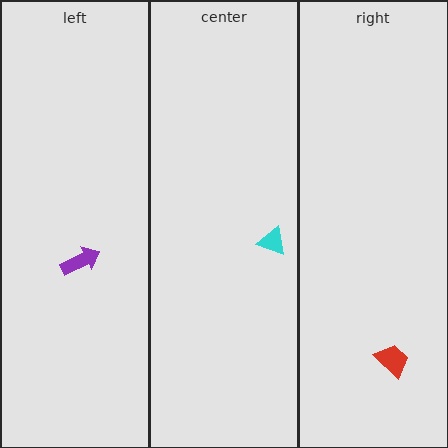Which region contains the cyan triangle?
The center region.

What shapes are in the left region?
The purple arrow.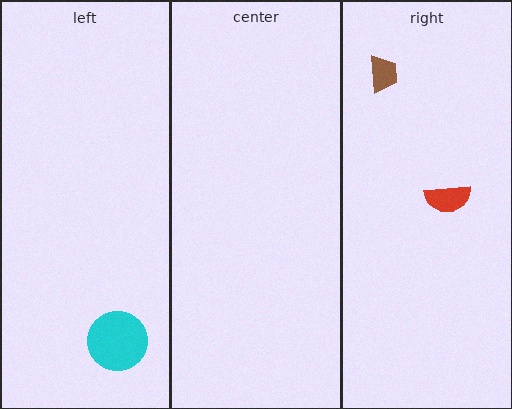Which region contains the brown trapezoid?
The right region.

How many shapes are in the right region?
2.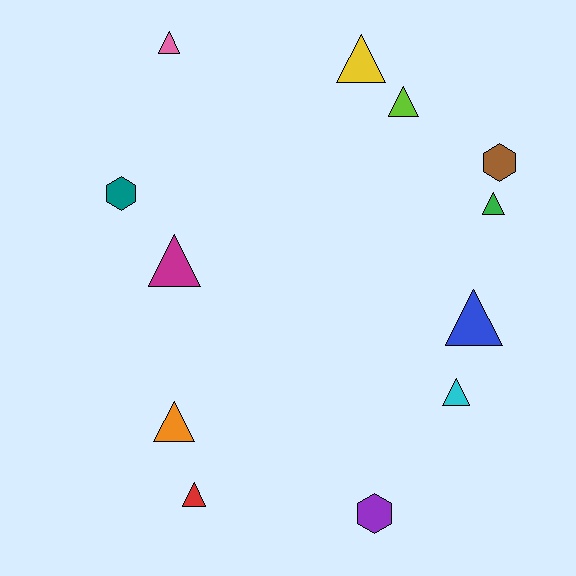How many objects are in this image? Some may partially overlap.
There are 12 objects.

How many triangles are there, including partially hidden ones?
There are 9 triangles.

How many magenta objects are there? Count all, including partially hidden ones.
There is 1 magenta object.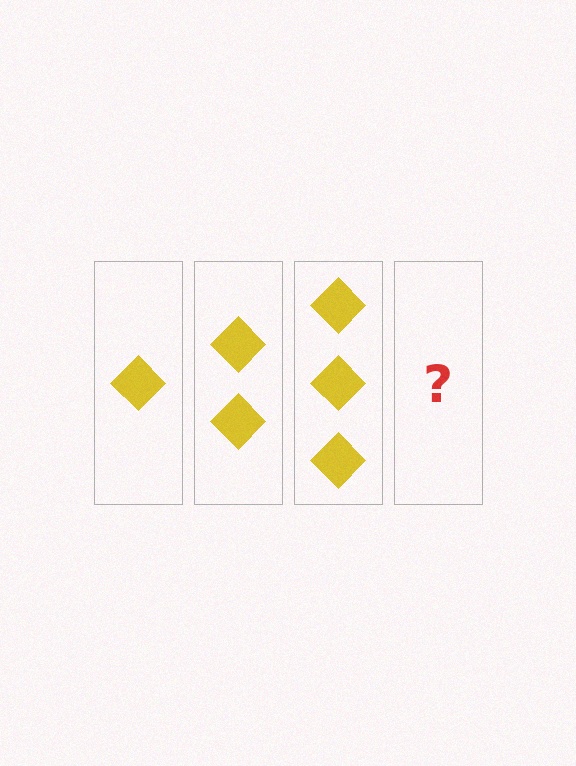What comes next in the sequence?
The next element should be 4 diamonds.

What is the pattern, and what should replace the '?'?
The pattern is that each step adds one more diamond. The '?' should be 4 diamonds.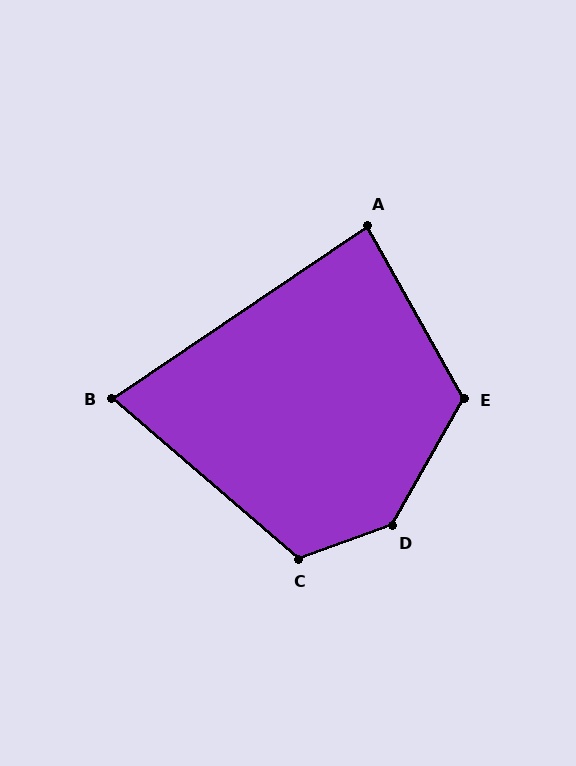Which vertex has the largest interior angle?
D, at approximately 139 degrees.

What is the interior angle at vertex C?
Approximately 119 degrees (obtuse).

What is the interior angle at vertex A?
Approximately 85 degrees (acute).